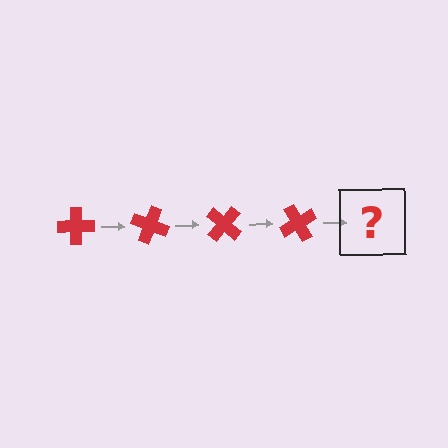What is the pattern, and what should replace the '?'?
The pattern is that the cross rotates 20 degrees each step. The '?' should be a red cross rotated 80 degrees.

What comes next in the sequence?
The next element should be a red cross rotated 80 degrees.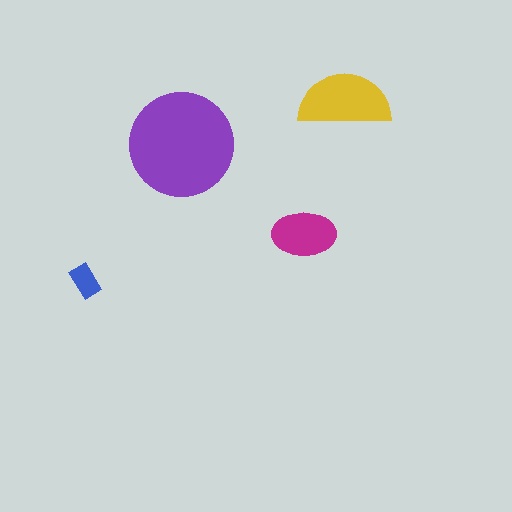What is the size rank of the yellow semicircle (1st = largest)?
2nd.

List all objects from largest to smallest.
The purple circle, the yellow semicircle, the magenta ellipse, the blue rectangle.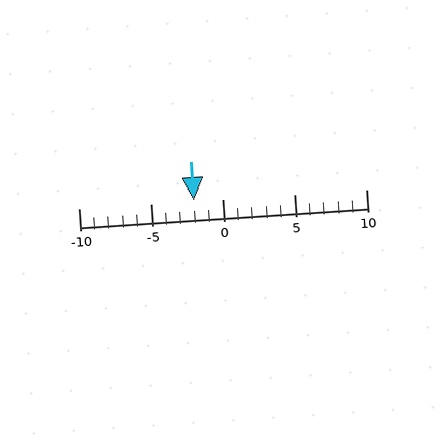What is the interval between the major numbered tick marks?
The major tick marks are spaced 5 units apart.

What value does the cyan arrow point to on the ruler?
The cyan arrow points to approximately -2.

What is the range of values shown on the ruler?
The ruler shows values from -10 to 10.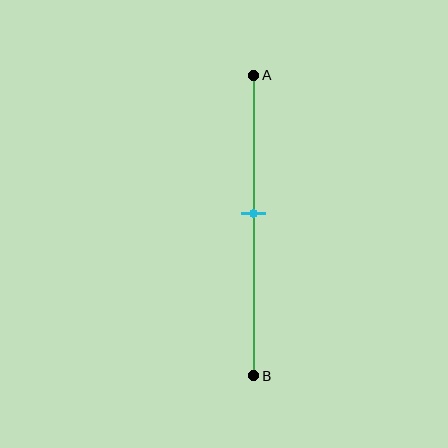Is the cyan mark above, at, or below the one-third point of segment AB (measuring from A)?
The cyan mark is below the one-third point of segment AB.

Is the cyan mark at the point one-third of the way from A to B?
No, the mark is at about 45% from A, not at the 33% one-third point.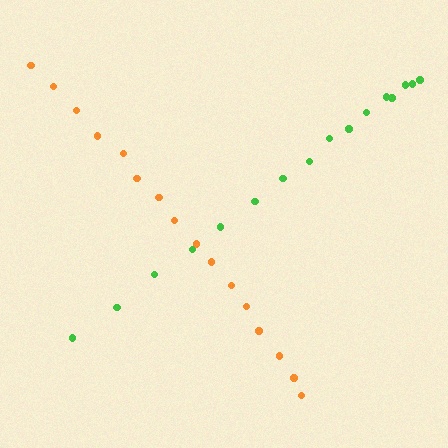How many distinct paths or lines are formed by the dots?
There are 2 distinct paths.